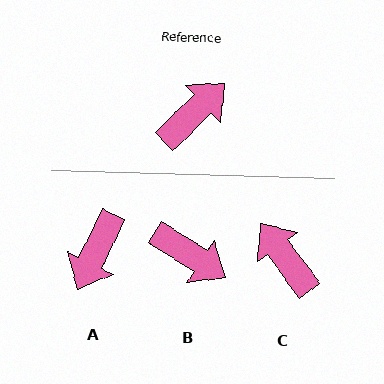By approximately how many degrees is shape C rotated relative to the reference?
Approximately 82 degrees counter-clockwise.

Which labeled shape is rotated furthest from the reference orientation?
A, about 160 degrees away.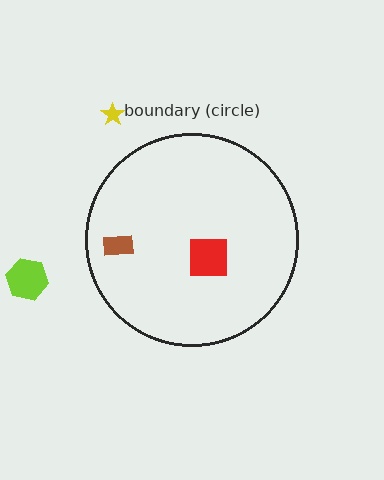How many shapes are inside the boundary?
2 inside, 2 outside.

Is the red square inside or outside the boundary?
Inside.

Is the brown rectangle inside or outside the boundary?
Inside.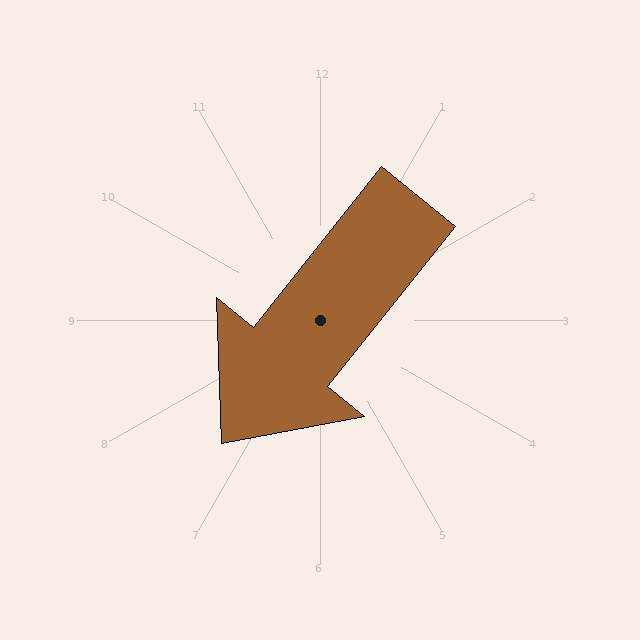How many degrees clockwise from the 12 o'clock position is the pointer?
Approximately 219 degrees.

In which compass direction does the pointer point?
Southwest.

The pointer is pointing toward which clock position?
Roughly 7 o'clock.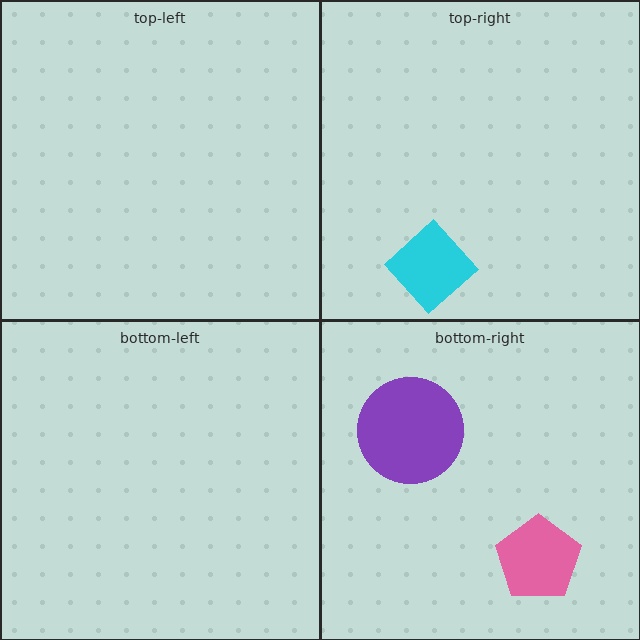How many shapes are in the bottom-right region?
2.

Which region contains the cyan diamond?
The top-right region.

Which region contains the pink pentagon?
The bottom-right region.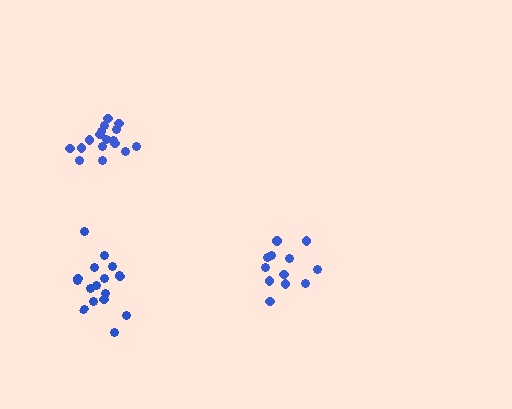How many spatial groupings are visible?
There are 3 spatial groupings.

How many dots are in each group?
Group 1: 17 dots, Group 2: 17 dots, Group 3: 12 dots (46 total).